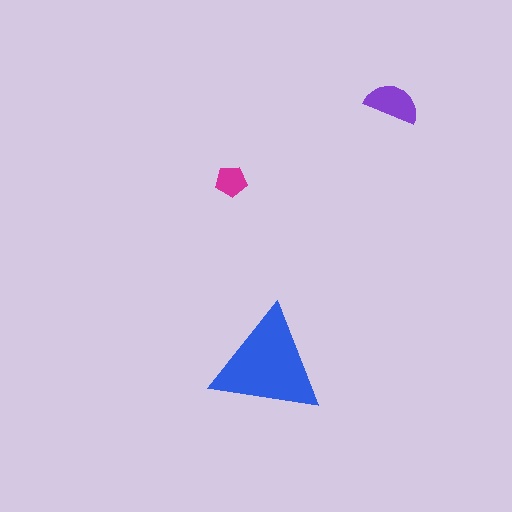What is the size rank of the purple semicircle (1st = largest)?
2nd.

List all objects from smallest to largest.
The magenta pentagon, the purple semicircle, the blue triangle.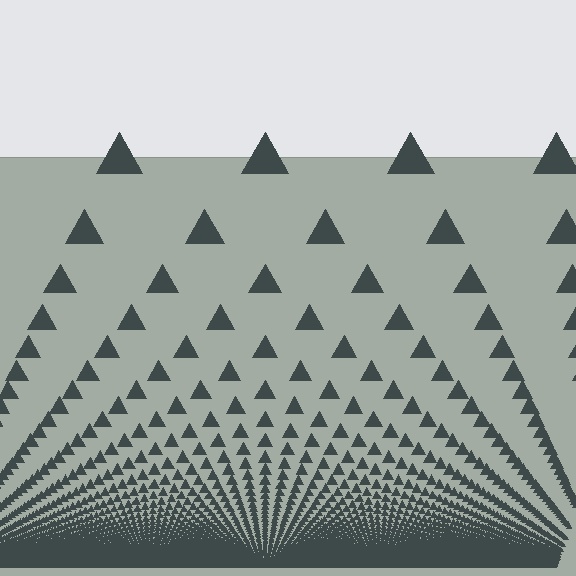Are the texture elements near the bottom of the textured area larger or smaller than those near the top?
Smaller. The gradient is inverted — elements near the bottom are smaller and denser.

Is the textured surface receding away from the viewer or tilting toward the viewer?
The surface appears to tilt toward the viewer. Texture elements get larger and sparser toward the top.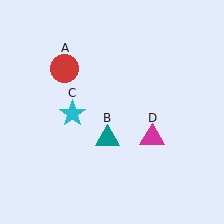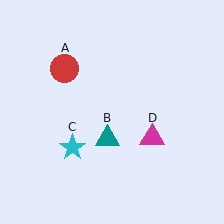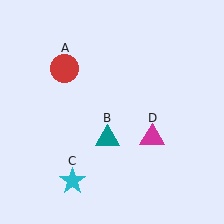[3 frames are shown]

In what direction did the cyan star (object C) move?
The cyan star (object C) moved down.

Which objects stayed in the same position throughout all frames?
Red circle (object A) and teal triangle (object B) and magenta triangle (object D) remained stationary.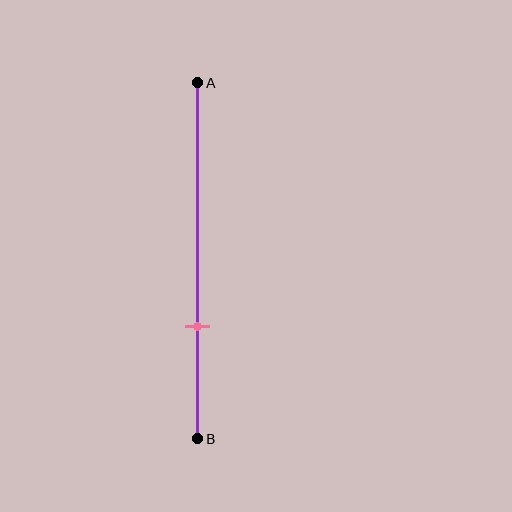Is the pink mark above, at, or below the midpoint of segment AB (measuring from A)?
The pink mark is below the midpoint of segment AB.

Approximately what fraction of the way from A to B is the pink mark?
The pink mark is approximately 70% of the way from A to B.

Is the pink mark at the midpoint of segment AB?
No, the mark is at about 70% from A, not at the 50% midpoint.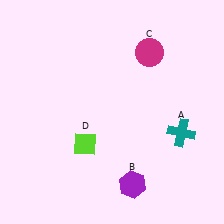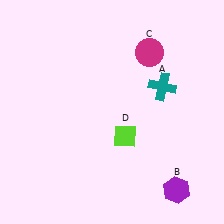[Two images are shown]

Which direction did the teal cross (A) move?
The teal cross (A) moved up.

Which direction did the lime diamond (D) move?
The lime diamond (D) moved right.